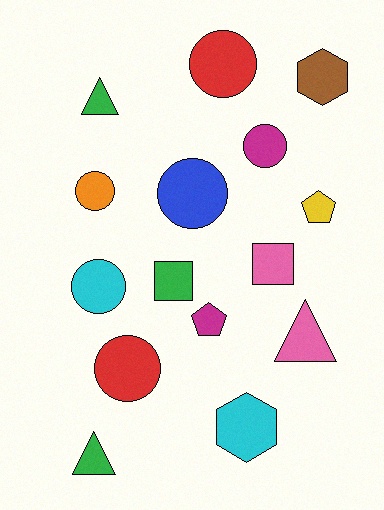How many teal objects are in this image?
There are no teal objects.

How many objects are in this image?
There are 15 objects.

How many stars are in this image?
There are no stars.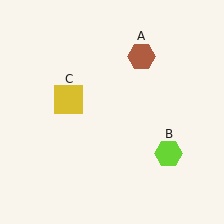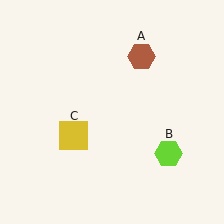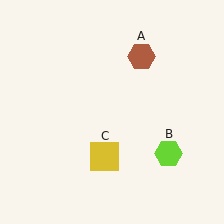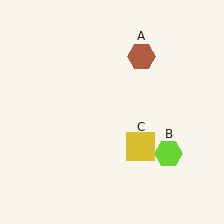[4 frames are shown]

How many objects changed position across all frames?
1 object changed position: yellow square (object C).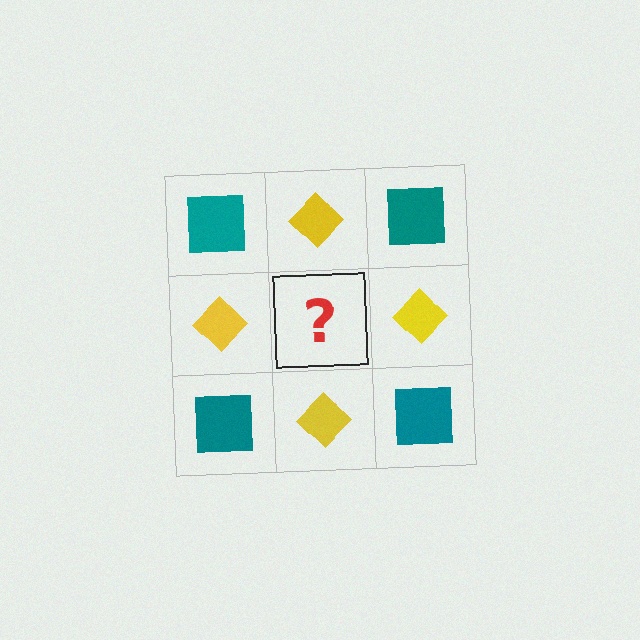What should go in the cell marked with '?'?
The missing cell should contain a teal square.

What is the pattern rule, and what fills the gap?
The rule is that it alternates teal square and yellow diamond in a checkerboard pattern. The gap should be filled with a teal square.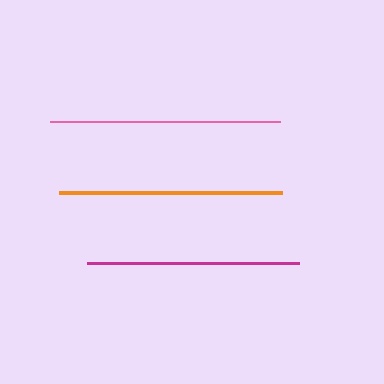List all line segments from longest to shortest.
From longest to shortest: pink, orange, magenta.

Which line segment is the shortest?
The magenta line is the shortest at approximately 212 pixels.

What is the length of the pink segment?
The pink segment is approximately 230 pixels long.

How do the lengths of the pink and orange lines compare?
The pink and orange lines are approximately the same length.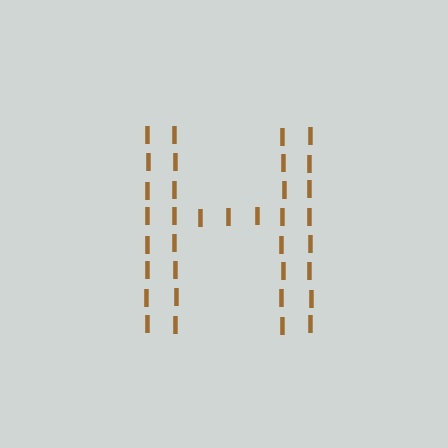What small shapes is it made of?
It is made of small letter I's.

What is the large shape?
The large shape is the letter H.